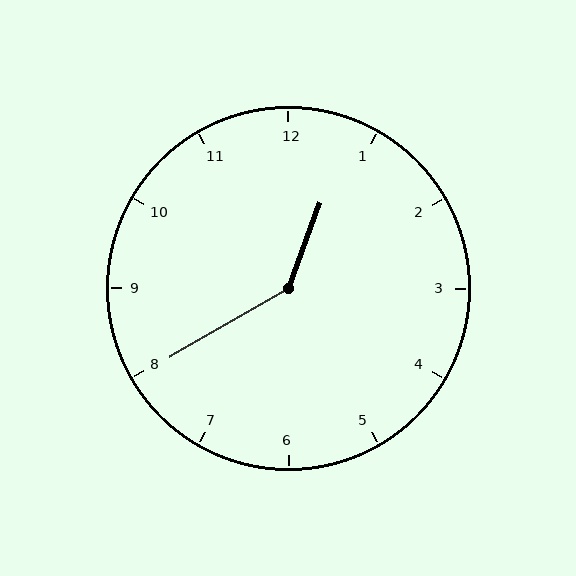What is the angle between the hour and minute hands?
Approximately 140 degrees.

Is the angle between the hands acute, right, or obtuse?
It is obtuse.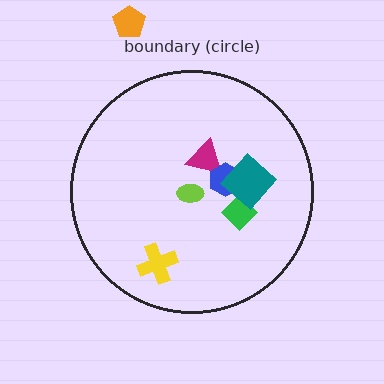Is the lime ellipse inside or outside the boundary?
Inside.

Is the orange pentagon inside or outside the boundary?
Outside.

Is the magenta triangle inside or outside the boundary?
Inside.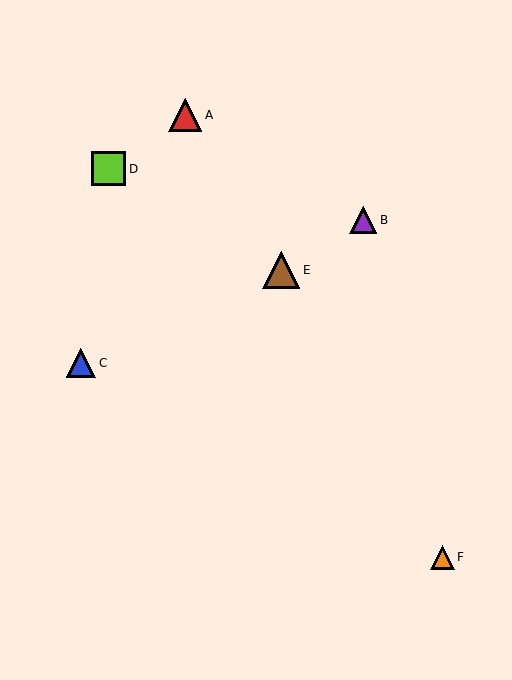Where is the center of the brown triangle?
The center of the brown triangle is at (281, 270).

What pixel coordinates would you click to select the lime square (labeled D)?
Click at (109, 169) to select the lime square D.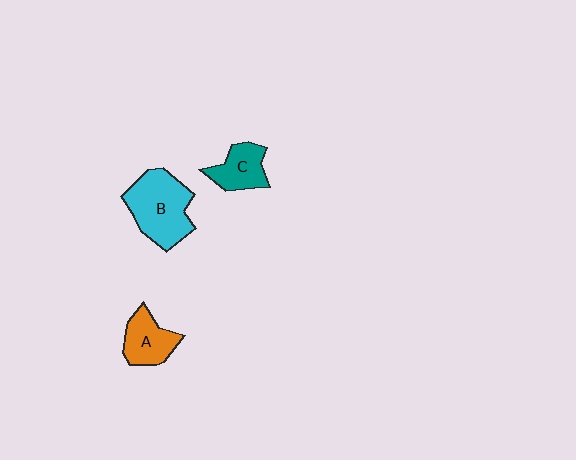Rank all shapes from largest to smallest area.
From largest to smallest: B (cyan), A (orange), C (teal).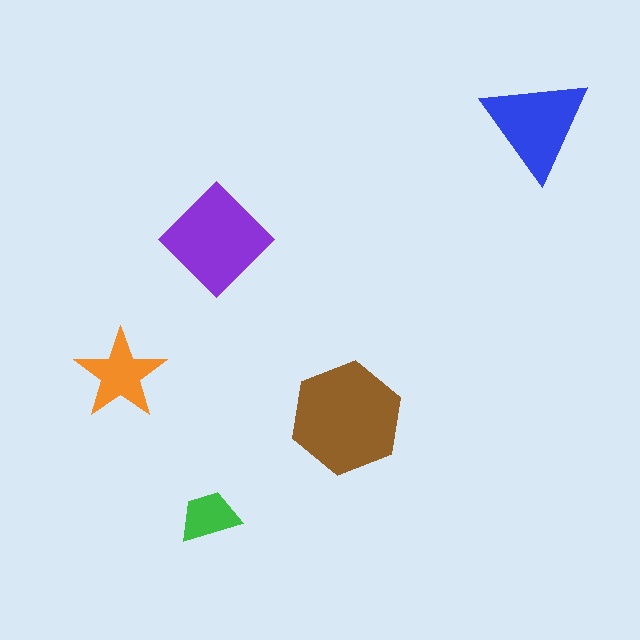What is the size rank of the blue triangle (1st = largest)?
3rd.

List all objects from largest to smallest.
The brown hexagon, the purple diamond, the blue triangle, the orange star, the green trapezoid.